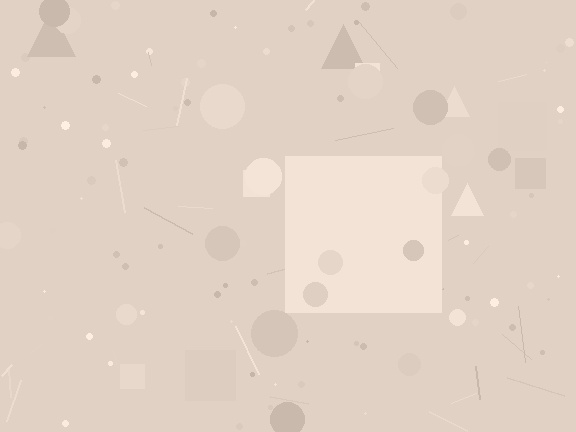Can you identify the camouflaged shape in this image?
The camouflaged shape is a square.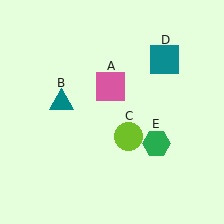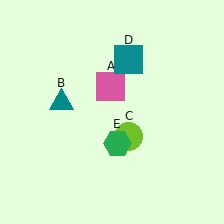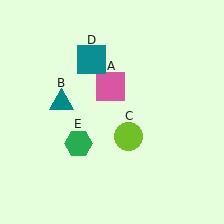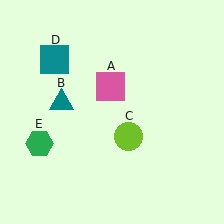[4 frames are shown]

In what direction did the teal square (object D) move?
The teal square (object D) moved left.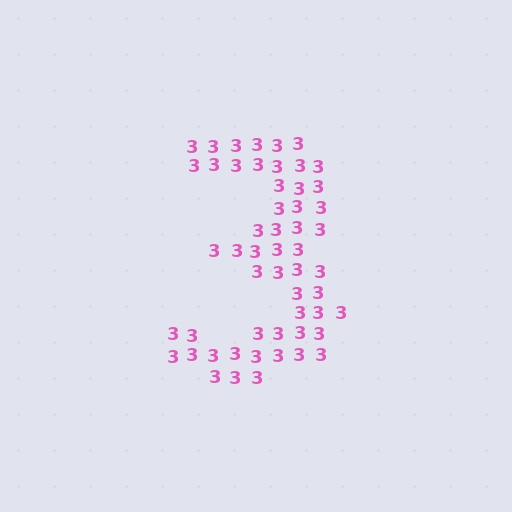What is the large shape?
The large shape is the digit 3.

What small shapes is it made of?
It is made of small digit 3's.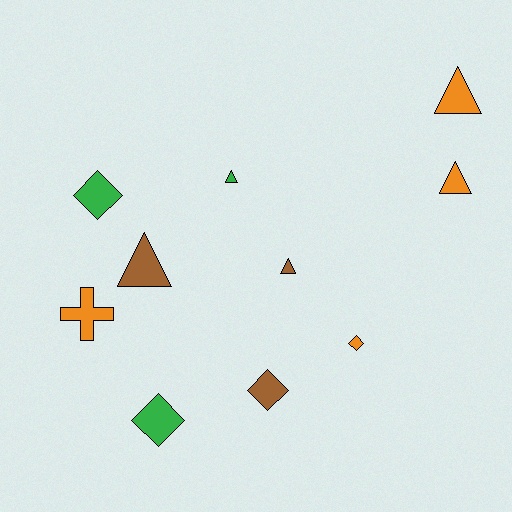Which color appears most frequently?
Orange, with 4 objects.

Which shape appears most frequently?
Triangle, with 5 objects.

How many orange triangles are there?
There are 2 orange triangles.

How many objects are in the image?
There are 10 objects.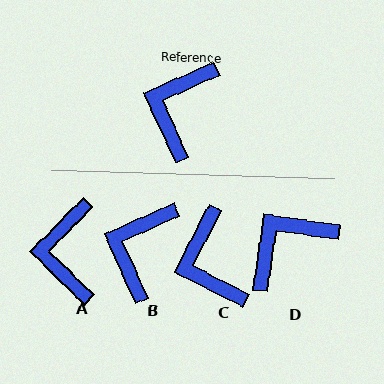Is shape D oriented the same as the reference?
No, it is off by about 33 degrees.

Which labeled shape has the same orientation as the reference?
B.